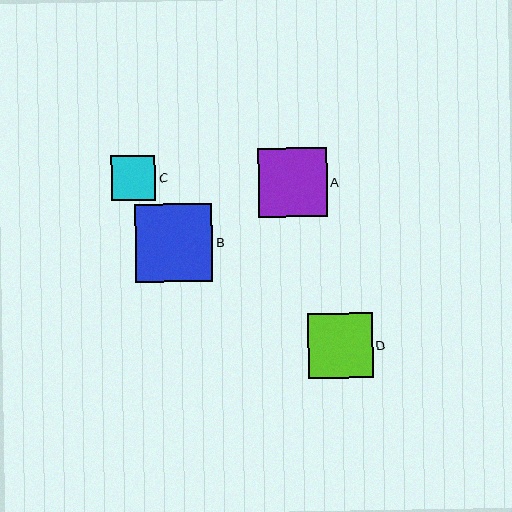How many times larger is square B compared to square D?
Square B is approximately 1.2 times the size of square D.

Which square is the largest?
Square B is the largest with a size of approximately 78 pixels.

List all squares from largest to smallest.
From largest to smallest: B, A, D, C.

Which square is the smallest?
Square C is the smallest with a size of approximately 45 pixels.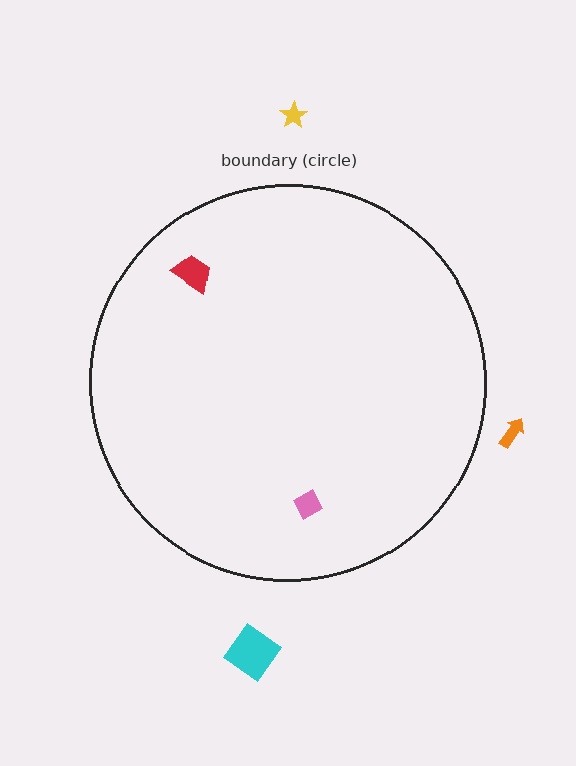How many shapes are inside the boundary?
2 inside, 3 outside.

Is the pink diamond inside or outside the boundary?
Inside.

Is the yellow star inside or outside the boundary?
Outside.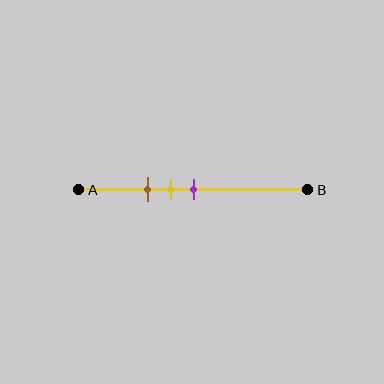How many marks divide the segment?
There are 3 marks dividing the segment.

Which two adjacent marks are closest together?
The yellow and purple marks are the closest adjacent pair.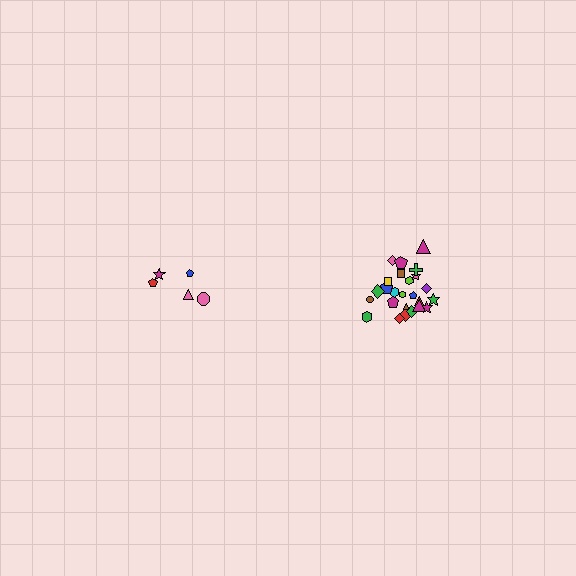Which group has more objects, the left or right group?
The right group.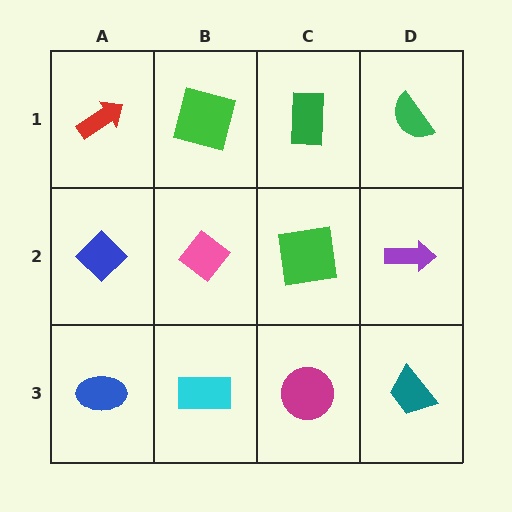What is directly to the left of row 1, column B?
A red arrow.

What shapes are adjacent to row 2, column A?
A red arrow (row 1, column A), a blue ellipse (row 3, column A), a pink diamond (row 2, column B).